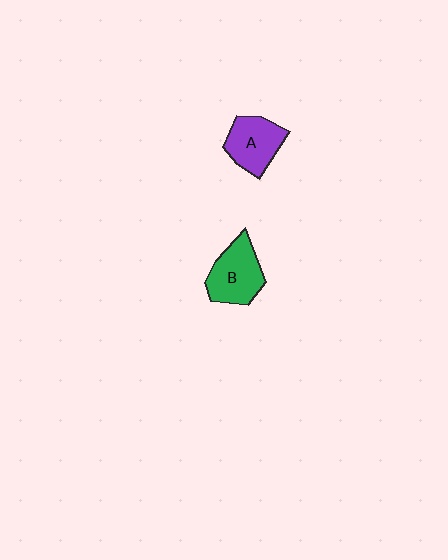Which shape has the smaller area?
Shape A (purple).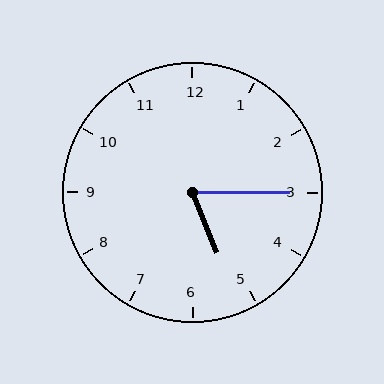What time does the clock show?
5:15.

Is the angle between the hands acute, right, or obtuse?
It is acute.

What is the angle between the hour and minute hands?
Approximately 68 degrees.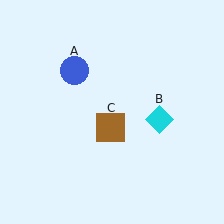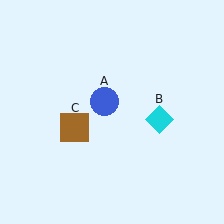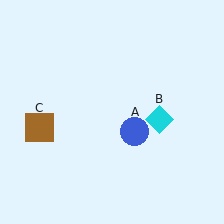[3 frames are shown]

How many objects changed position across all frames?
2 objects changed position: blue circle (object A), brown square (object C).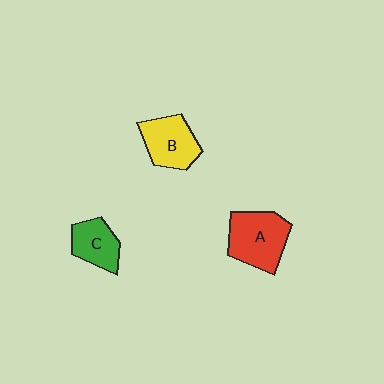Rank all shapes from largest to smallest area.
From largest to smallest: A (red), B (yellow), C (green).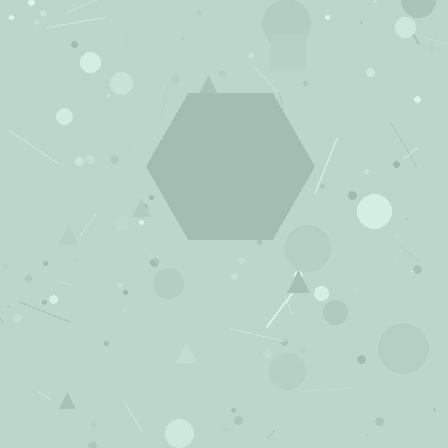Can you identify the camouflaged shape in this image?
The camouflaged shape is a hexagon.